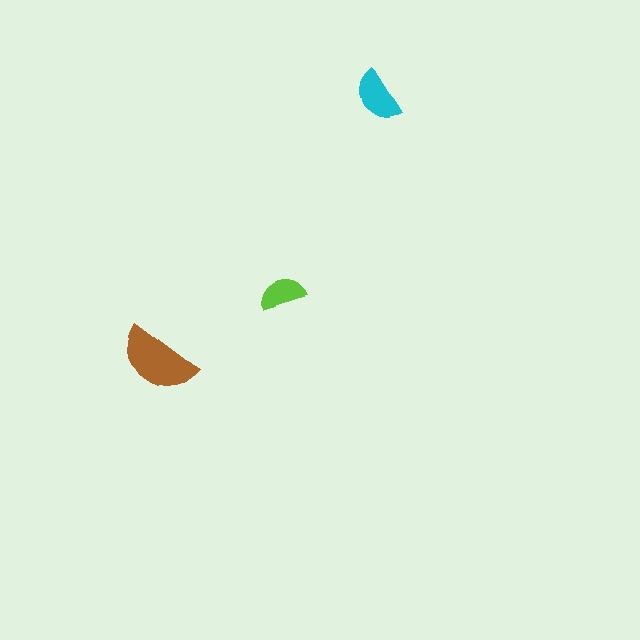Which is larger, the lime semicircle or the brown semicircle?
The brown one.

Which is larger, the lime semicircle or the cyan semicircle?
The cyan one.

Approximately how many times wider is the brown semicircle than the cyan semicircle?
About 1.5 times wider.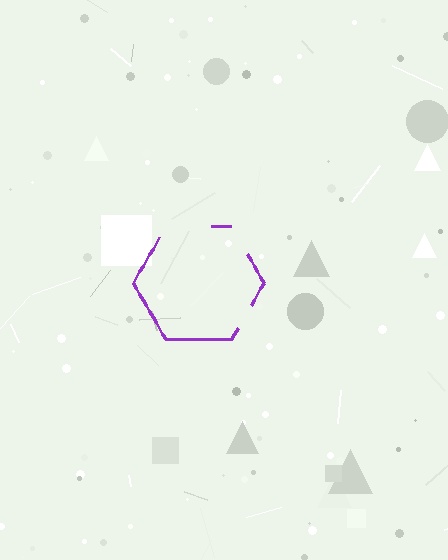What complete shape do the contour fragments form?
The contour fragments form a hexagon.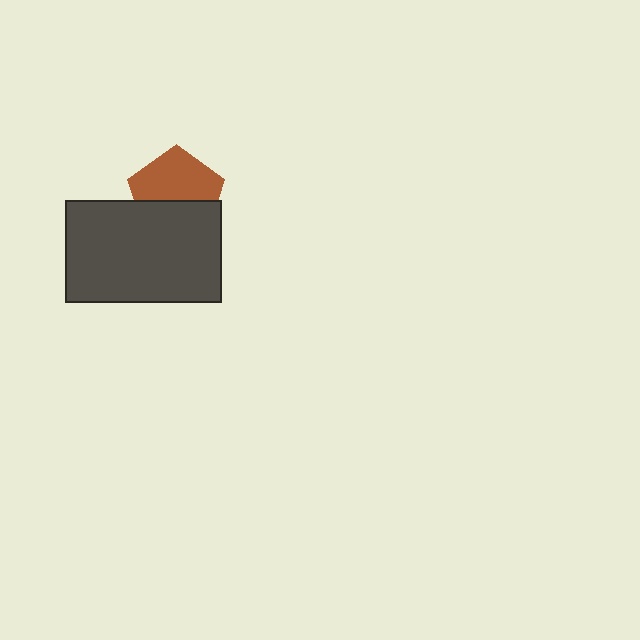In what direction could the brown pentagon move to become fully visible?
The brown pentagon could move up. That would shift it out from behind the dark gray rectangle entirely.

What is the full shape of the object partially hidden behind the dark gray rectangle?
The partially hidden object is a brown pentagon.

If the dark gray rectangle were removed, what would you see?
You would see the complete brown pentagon.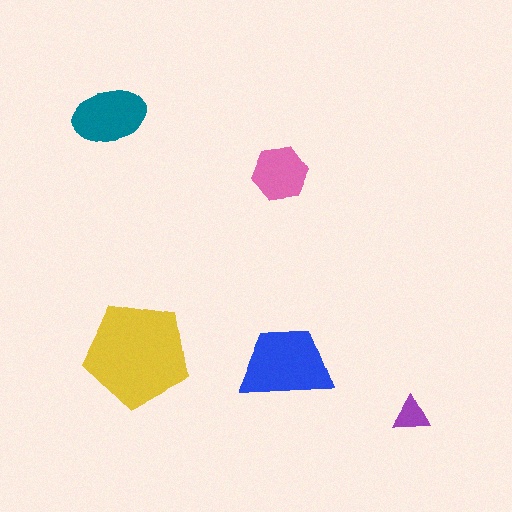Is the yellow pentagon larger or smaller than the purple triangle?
Larger.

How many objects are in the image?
There are 5 objects in the image.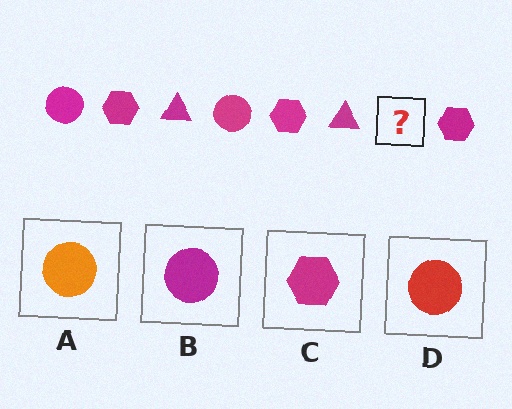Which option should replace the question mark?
Option B.